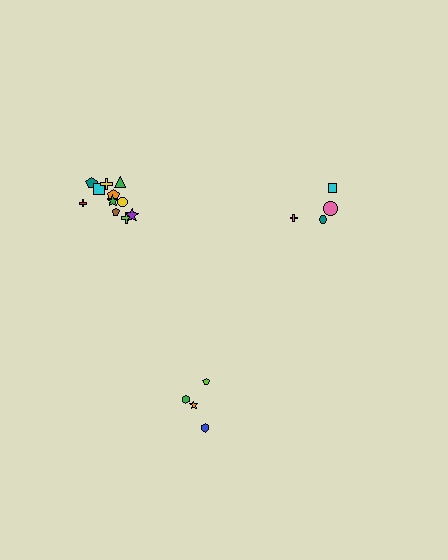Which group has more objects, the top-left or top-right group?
The top-left group.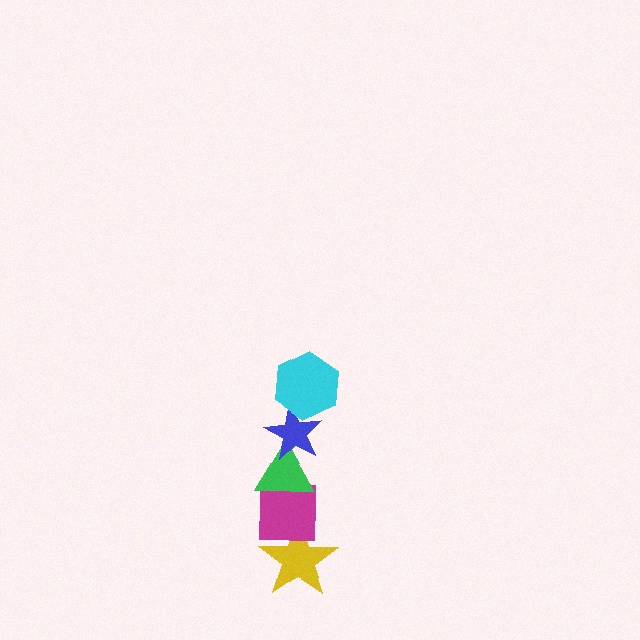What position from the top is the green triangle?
The green triangle is 3rd from the top.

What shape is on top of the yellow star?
The magenta square is on top of the yellow star.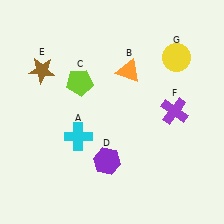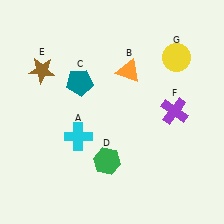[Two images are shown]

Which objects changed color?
C changed from lime to teal. D changed from purple to green.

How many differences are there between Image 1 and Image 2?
There are 2 differences between the two images.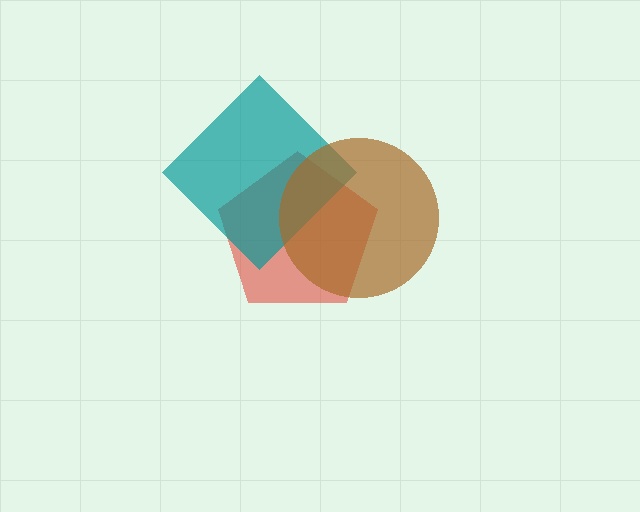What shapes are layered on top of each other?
The layered shapes are: a red pentagon, a teal diamond, a brown circle.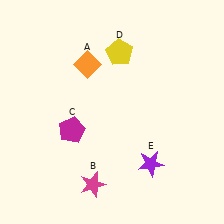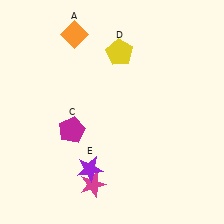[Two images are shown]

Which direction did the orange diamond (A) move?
The orange diamond (A) moved up.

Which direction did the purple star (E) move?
The purple star (E) moved left.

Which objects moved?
The objects that moved are: the orange diamond (A), the purple star (E).